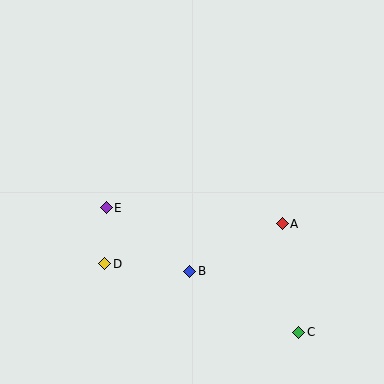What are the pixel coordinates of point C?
Point C is at (299, 332).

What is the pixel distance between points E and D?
The distance between E and D is 56 pixels.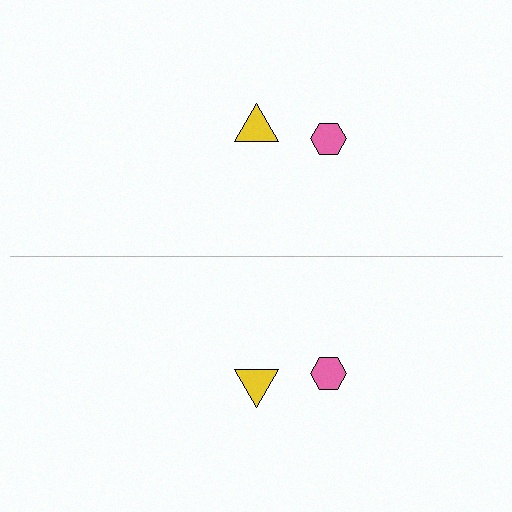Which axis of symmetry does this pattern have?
The pattern has a horizontal axis of symmetry running through the center of the image.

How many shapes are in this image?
There are 4 shapes in this image.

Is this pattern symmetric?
Yes, this pattern has bilateral (reflection) symmetry.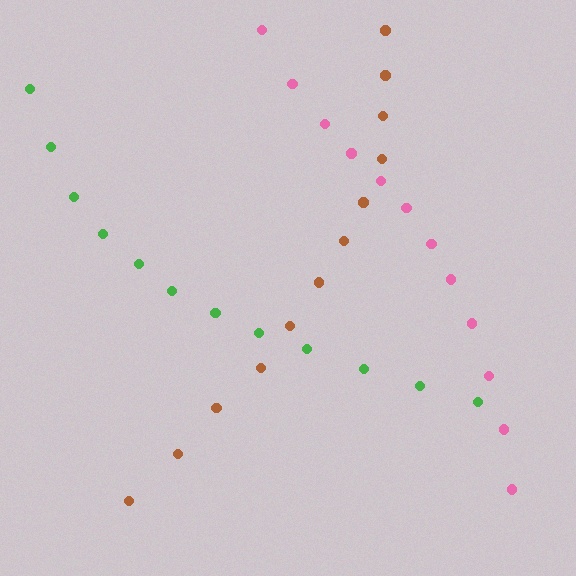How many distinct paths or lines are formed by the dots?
There are 3 distinct paths.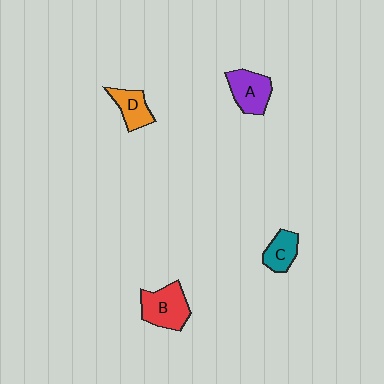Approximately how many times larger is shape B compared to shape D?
Approximately 1.5 times.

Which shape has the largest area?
Shape B (red).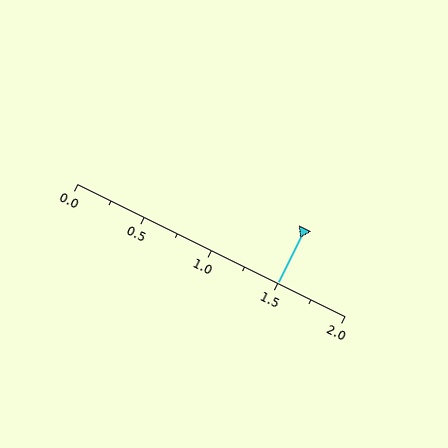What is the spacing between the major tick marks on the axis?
The major ticks are spaced 0.5 apart.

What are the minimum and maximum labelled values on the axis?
The axis runs from 0.0 to 2.0.